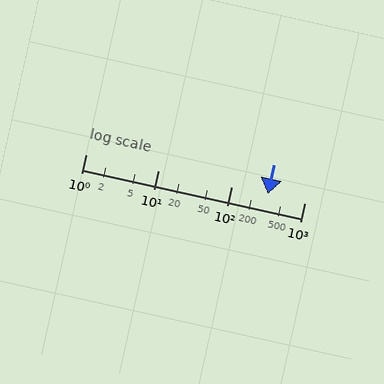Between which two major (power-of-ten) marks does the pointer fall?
The pointer is between 100 and 1000.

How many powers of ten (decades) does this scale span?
The scale spans 3 decades, from 1 to 1000.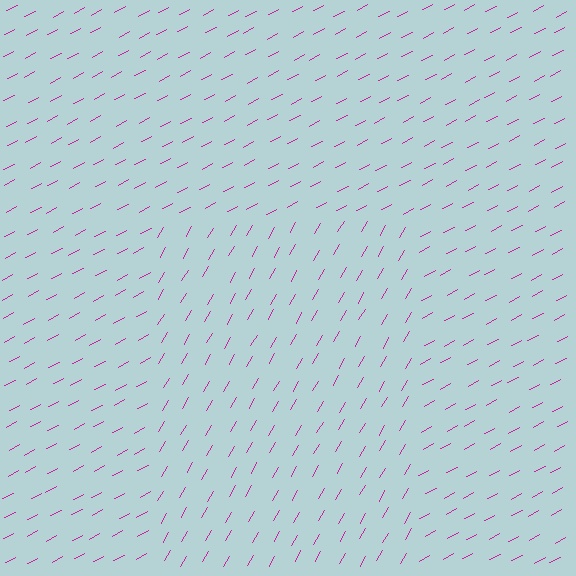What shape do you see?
I see a rectangle.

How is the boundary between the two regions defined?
The boundary is defined purely by a change in line orientation (approximately 32 degrees difference). All lines are the same color and thickness.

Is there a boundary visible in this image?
Yes, there is a texture boundary formed by a change in line orientation.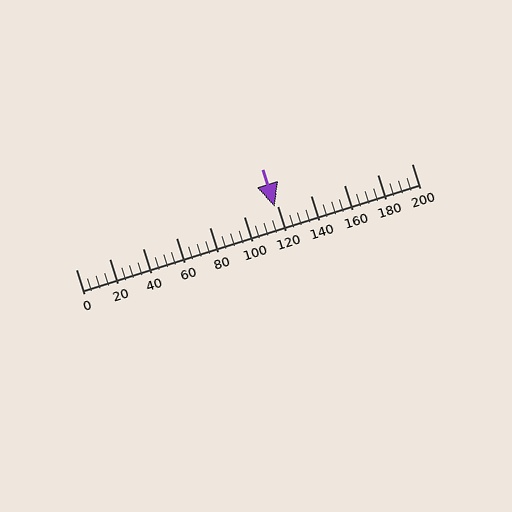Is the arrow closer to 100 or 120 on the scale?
The arrow is closer to 120.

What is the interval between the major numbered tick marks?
The major tick marks are spaced 20 units apart.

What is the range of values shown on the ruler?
The ruler shows values from 0 to 200.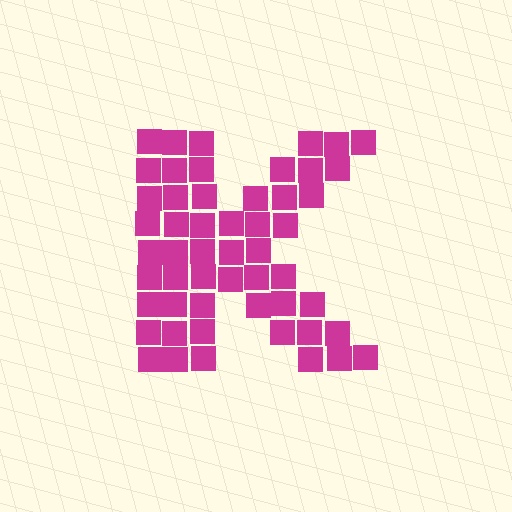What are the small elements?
The small elements are squares.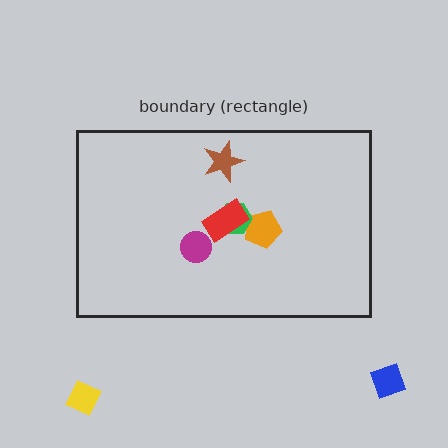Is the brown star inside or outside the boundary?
Inside.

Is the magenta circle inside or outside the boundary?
Inside.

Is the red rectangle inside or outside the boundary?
Inside.